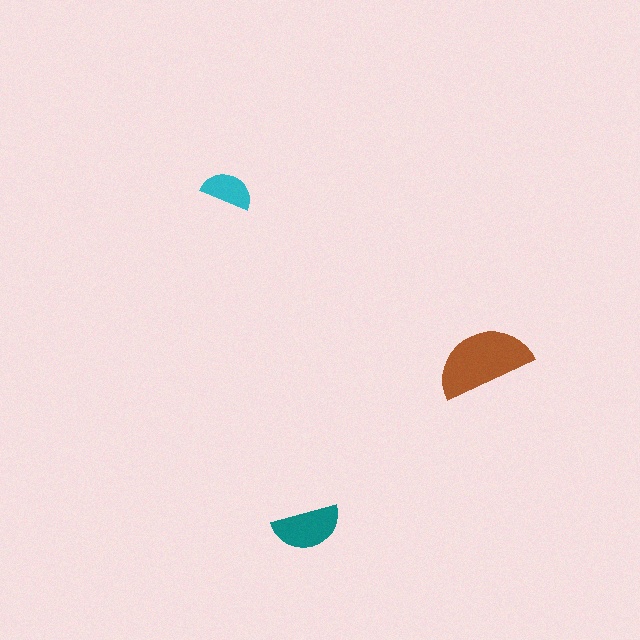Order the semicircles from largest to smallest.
the brown one, the teal one, the cyan one.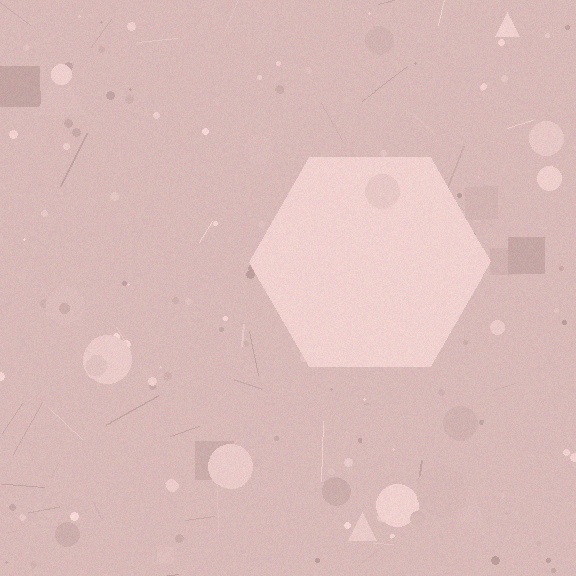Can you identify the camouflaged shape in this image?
The camouflaged shape is a hexagon.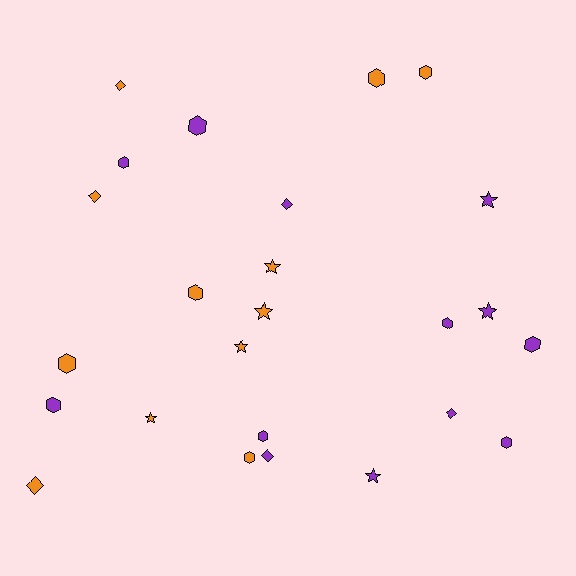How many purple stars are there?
There are 3 purple stars.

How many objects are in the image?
There are 25 objects.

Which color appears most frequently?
Purple, with 13 objects.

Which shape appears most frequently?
Hexagon, with 12 objects.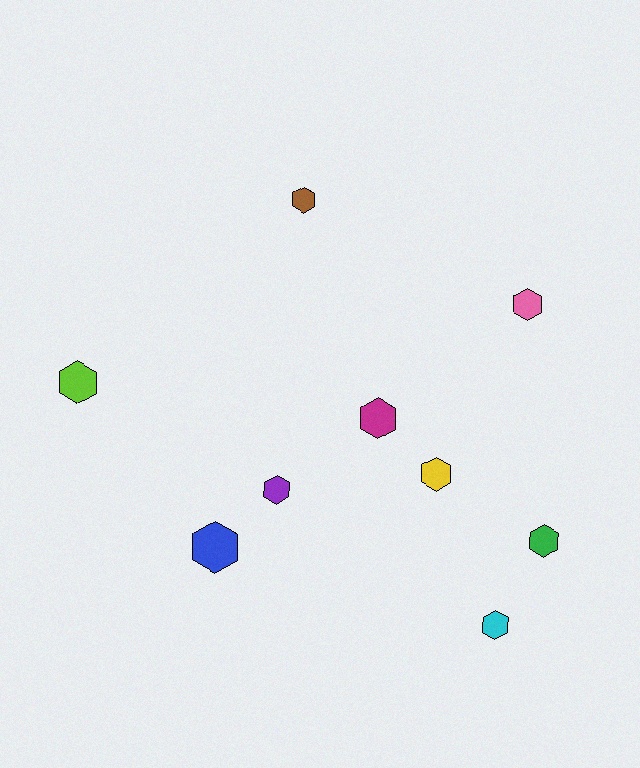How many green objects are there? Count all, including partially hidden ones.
There is 1 green object.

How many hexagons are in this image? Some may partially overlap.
There are 9 hexagons.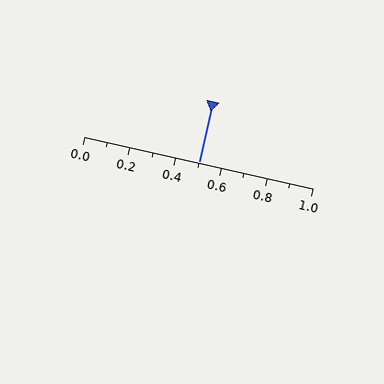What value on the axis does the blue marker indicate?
The marker indicates approximately 0.5.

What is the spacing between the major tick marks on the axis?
The major ticks are spaced 0.2 apart.